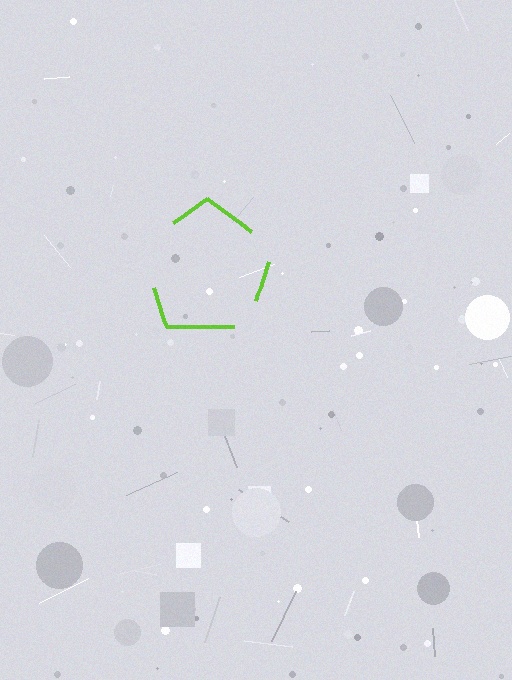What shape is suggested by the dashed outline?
The dashed outline suggests a pentagon.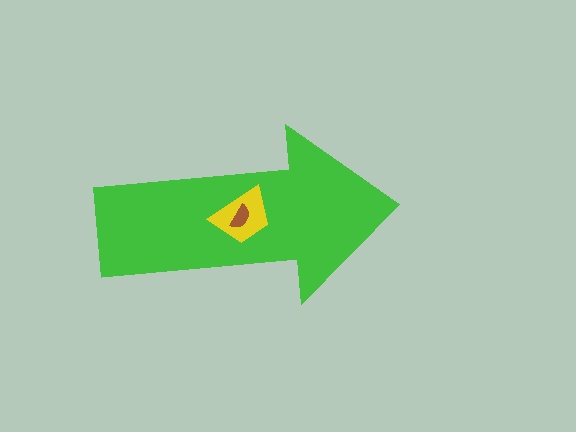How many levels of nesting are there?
3.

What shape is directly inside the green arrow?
The yellow trapezoid.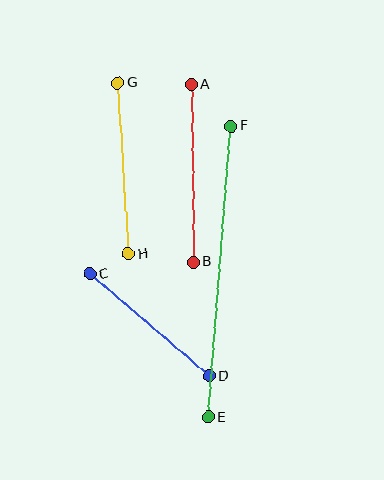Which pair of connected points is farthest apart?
Points E and F are farthest apart.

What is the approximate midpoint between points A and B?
The midpoint is at approximately (192, 173) pixels.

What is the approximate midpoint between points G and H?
The midpoint is at approximately (123, 168) pixels.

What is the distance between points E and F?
The distance is approximately 292 pixels.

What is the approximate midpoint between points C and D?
The midpoint is at approximately (149, 325) pixels.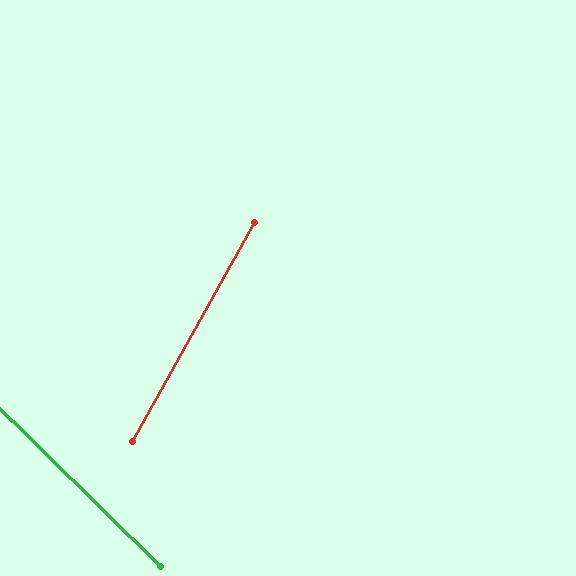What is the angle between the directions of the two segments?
Approximately 75 degrees.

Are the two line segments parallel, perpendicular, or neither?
Neither parallel nor perpendicular — they differ by about 75°.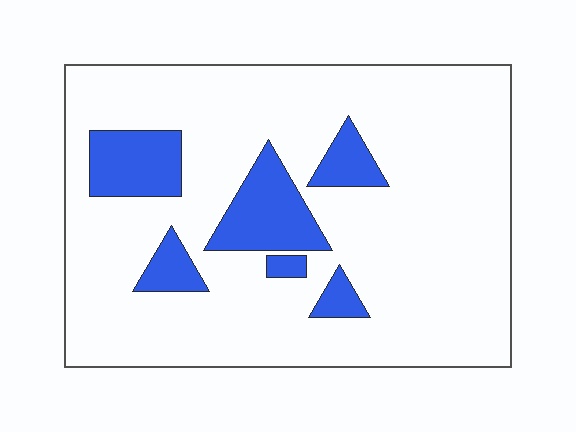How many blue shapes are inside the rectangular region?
6.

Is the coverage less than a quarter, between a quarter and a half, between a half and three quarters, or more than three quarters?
Less than a quarter.